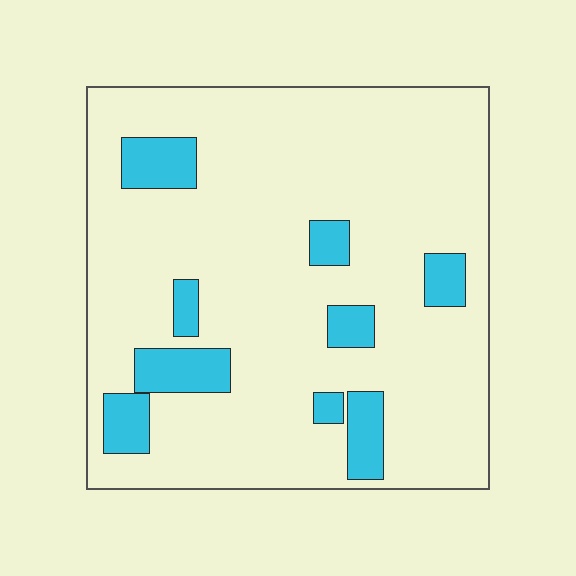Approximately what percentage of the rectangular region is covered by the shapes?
Approximately 15%.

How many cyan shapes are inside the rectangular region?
9.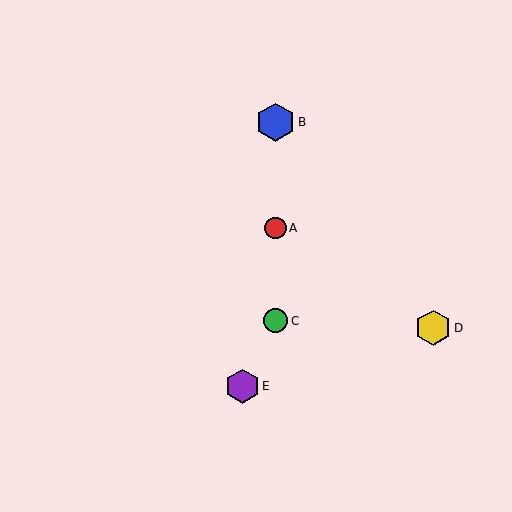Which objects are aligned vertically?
Objects A, B, C are aligned vertically.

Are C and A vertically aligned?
Yes, both are at x≈275.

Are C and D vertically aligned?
No, C is at x≈275 and D is at x≈433.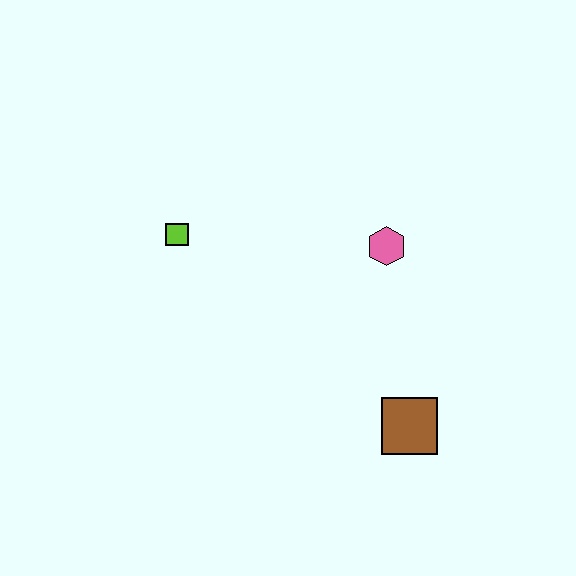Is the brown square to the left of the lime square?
No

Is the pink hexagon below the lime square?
Yes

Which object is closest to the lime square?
The pink hexagon is closest to the lime square.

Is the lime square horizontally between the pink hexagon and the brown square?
No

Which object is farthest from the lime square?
The brown square is farthest from the lime square.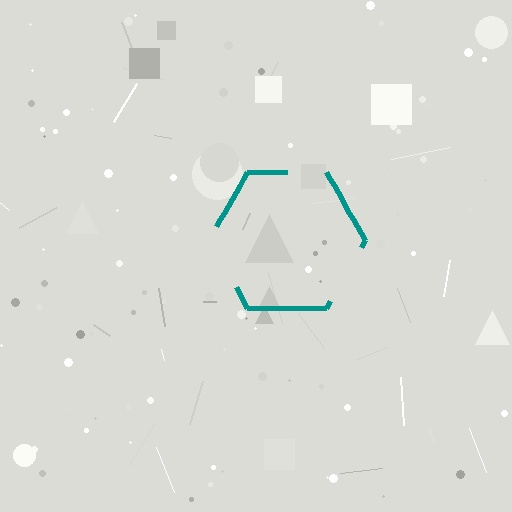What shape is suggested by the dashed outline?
The dashed outline suggests a hexagon.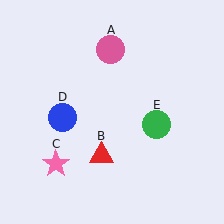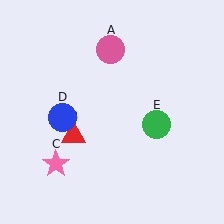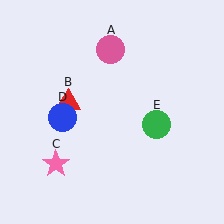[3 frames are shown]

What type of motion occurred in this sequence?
The red triangle (object B) rotated clockwise around the center of the scene.